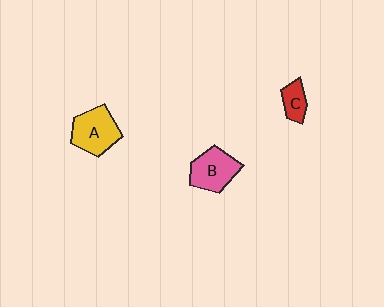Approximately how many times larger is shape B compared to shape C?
Approximately 1.9 times.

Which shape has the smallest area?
Shape C (red).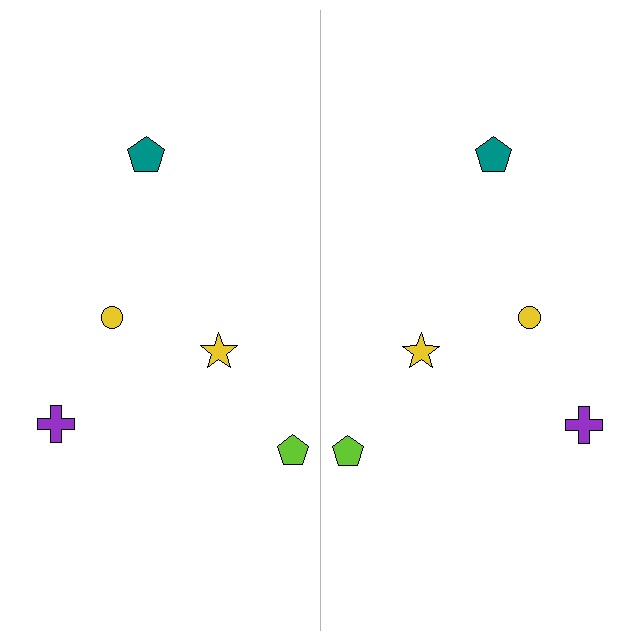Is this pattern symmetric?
Yes, this pattern has bilateral (reflection) symmetry.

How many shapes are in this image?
There are 10 shapes in this image.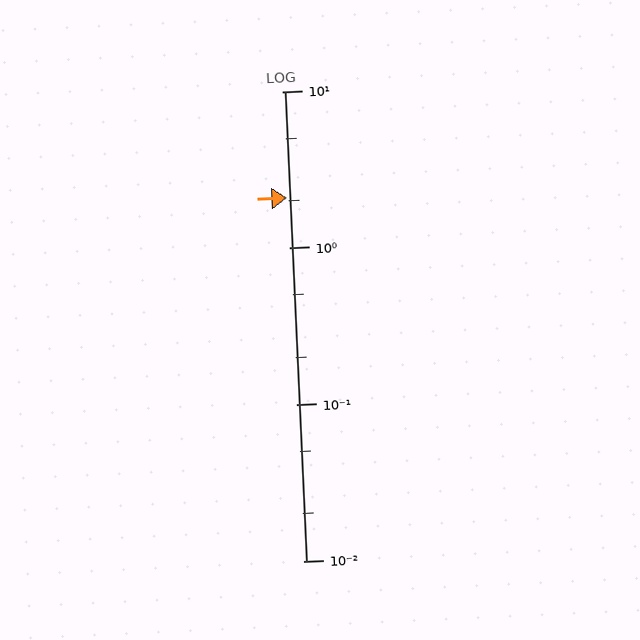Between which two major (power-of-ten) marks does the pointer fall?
The pointer is between 1 and 10.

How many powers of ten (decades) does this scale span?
The scale spans 3 decades, from 0.01 to 10.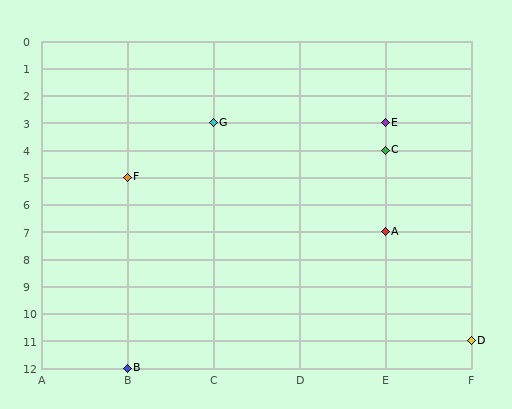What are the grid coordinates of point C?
Point C is at grid coordinates (E, 4).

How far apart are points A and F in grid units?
Points A and F are 3 columns and 2 rows apart (about 3.6 grid units diagonally).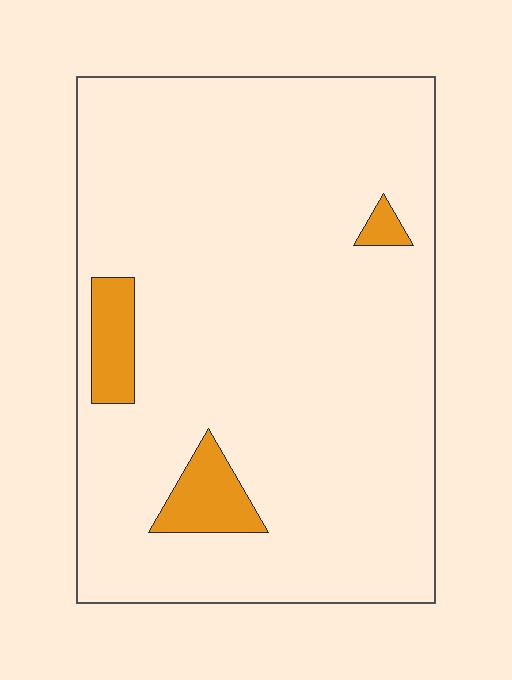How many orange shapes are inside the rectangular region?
3.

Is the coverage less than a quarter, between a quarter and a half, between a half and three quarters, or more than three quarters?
Less than a quarter.